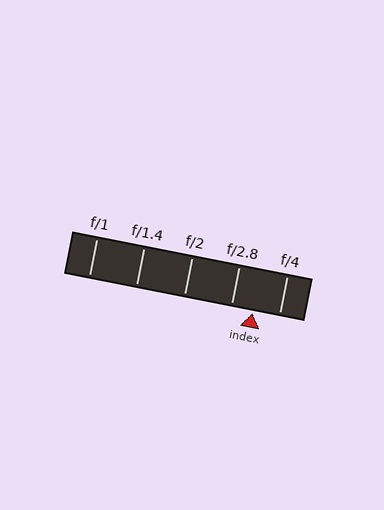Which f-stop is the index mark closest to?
The index mark is closest to f/2.8.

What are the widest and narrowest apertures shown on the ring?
The widest aperture shown is f/1 and the narrowest is f/4.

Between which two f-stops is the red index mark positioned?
The index mark is between f/2.8 and f/4.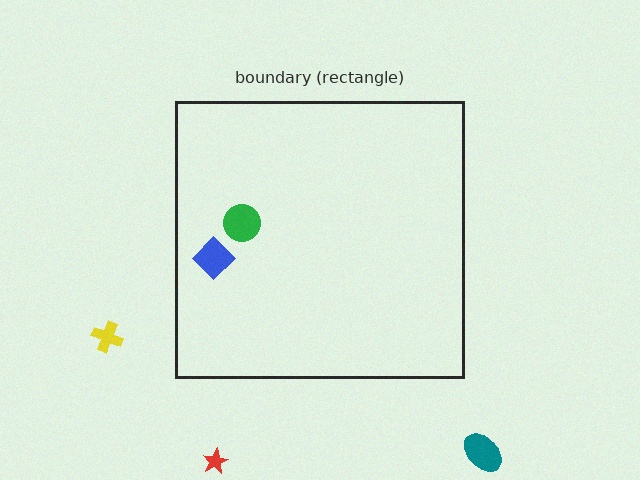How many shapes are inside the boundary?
2 inside, 3 outside.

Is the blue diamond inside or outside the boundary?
Inside.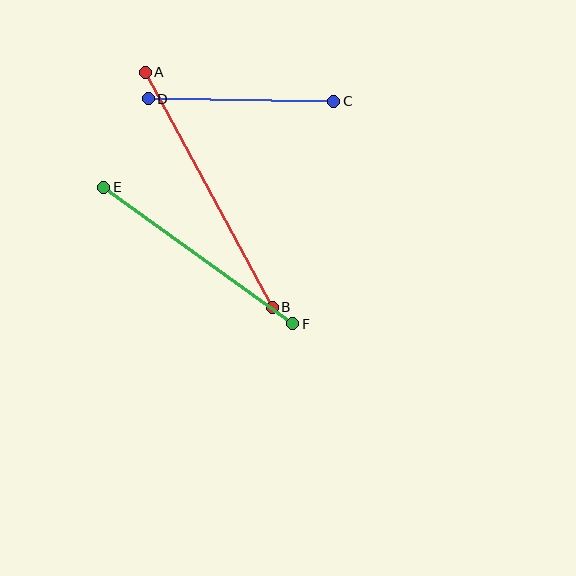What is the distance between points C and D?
The distance is approximately 185 pixels.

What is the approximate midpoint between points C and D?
The midpoint is at approximately (241, 100) pixels.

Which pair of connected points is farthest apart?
Points A and B are farthest apart.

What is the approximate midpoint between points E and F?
The midpoint is at approximately (198, 256) pixels.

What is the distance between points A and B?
The distance is approximately 267 pixels.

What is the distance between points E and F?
The distance is approximately 233 pixels.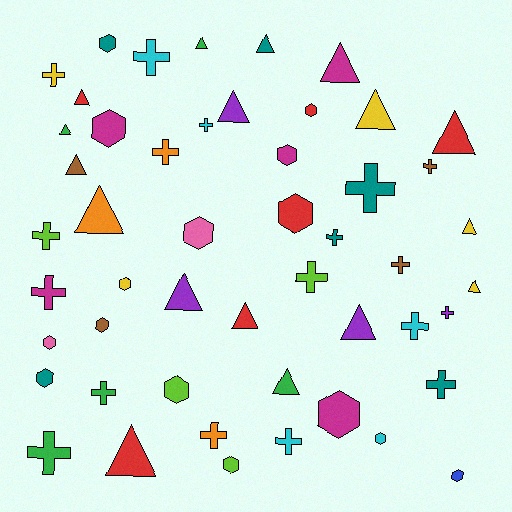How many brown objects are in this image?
There are 4 brown objects.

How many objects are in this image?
There are 50 objects.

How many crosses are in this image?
There are 18 crosses.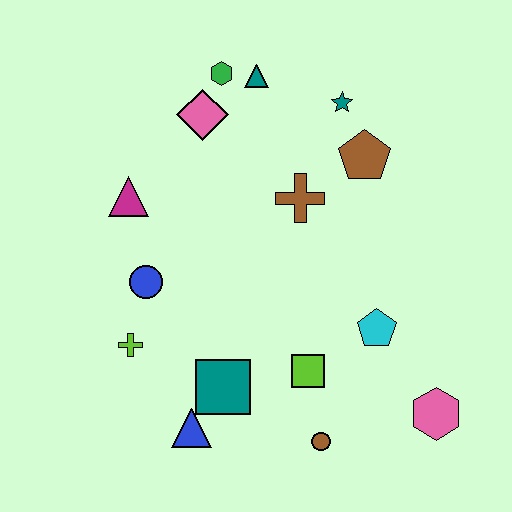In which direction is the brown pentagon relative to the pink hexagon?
The brown pentagon is above the pink hexagon.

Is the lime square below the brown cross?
Yes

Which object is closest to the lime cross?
The blue circle is closest to the lime cross.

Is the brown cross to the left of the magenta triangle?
No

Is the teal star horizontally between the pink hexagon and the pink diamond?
Yes